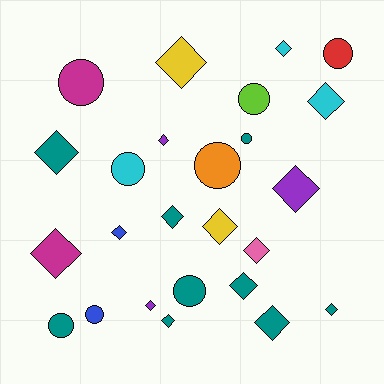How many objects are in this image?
There are 25 objects.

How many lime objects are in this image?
There is 1 lime object.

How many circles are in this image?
There are 9 circles.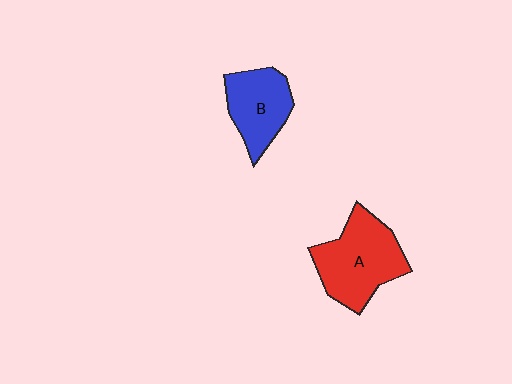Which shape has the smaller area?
Shape B (blue).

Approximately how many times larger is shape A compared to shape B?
Approximately 1.4 times.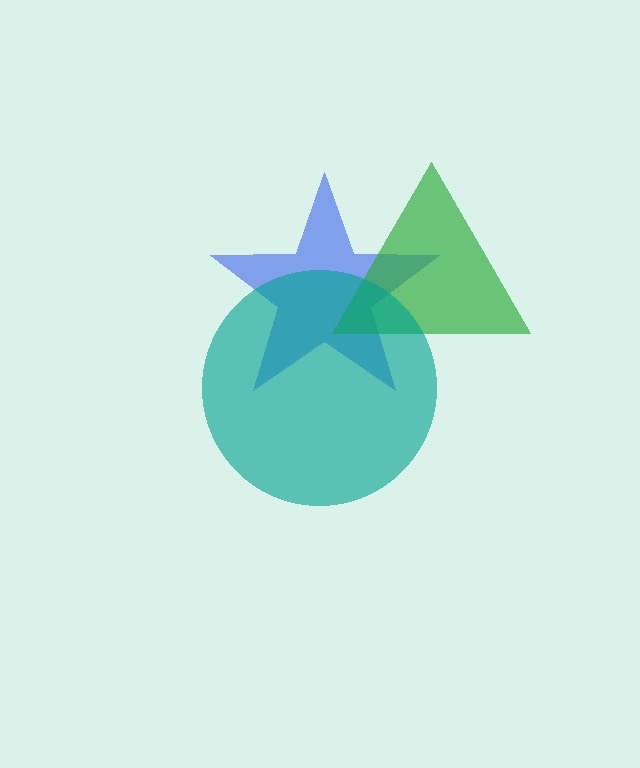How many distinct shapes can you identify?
There are 3 distinct shapes: a blue star, a green triangle, a teal circle.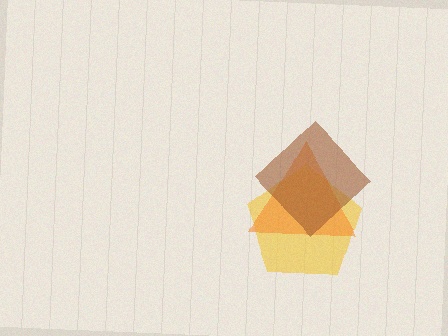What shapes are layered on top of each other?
The layered shapes are: a yellow pentagon, an orange triangle, a brown diamond.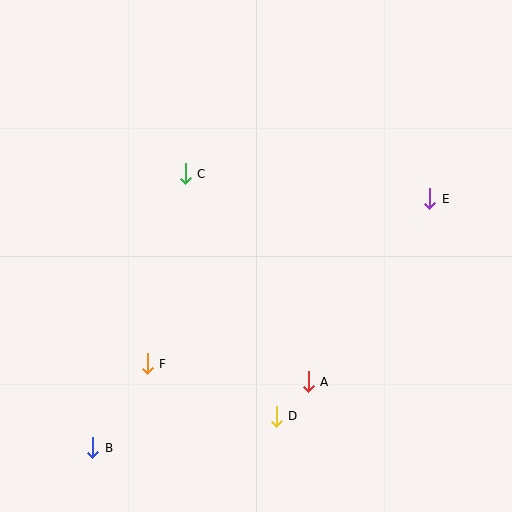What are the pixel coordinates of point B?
Point B is at (93, 448).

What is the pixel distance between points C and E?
The distance between C and E is 245 pixels.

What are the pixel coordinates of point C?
Point C is at (185, 174).